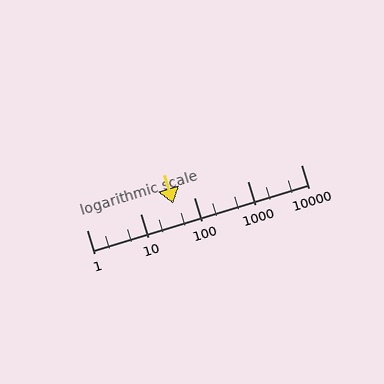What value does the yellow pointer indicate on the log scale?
The pointer indicates approximately 41.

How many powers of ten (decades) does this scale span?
The scale spans 4 decades, from 1 to 10000.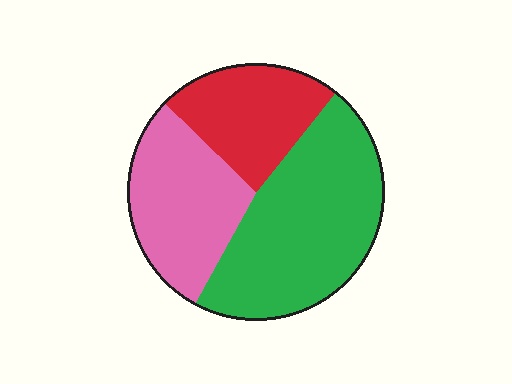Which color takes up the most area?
Green, at roughly 45%.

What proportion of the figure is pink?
Pink takes up between a sixth and a third of the figure.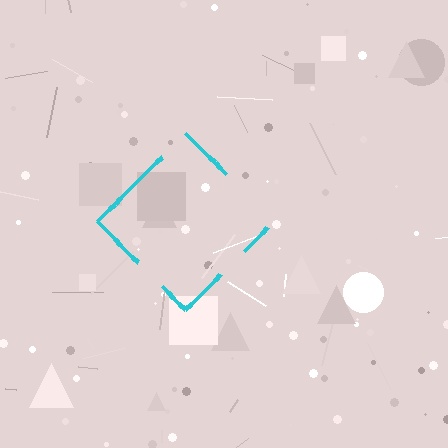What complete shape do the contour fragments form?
The contour fragments form a diamond.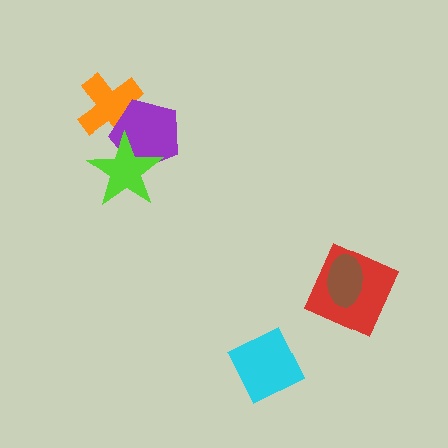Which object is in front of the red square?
The brown ellipse is in front of the red square.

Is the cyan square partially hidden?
No, no other shape covers it.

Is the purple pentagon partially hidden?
Yes, it is partially covered by another shape.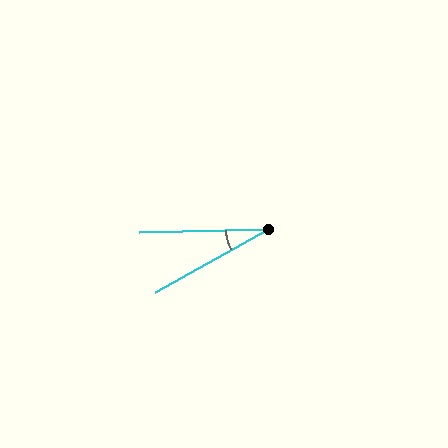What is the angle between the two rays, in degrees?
Approximately 28 degrees.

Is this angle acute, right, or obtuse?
It is acute.